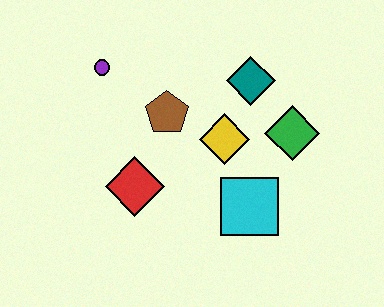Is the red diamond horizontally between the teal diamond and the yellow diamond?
No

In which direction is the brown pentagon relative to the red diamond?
The brown pentagon is above the red diamond.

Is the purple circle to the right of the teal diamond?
No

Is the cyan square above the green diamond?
No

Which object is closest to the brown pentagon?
The yellow diamond is closest to the brown pentagon.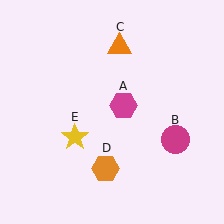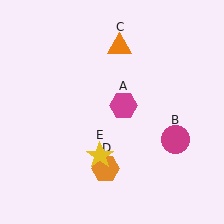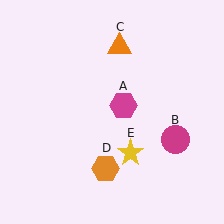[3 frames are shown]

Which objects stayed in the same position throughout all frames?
Magenta hexagon (object A) and magenta circle (object B) and orange triangle (object C) and orange hexagon (object D) remained stationary.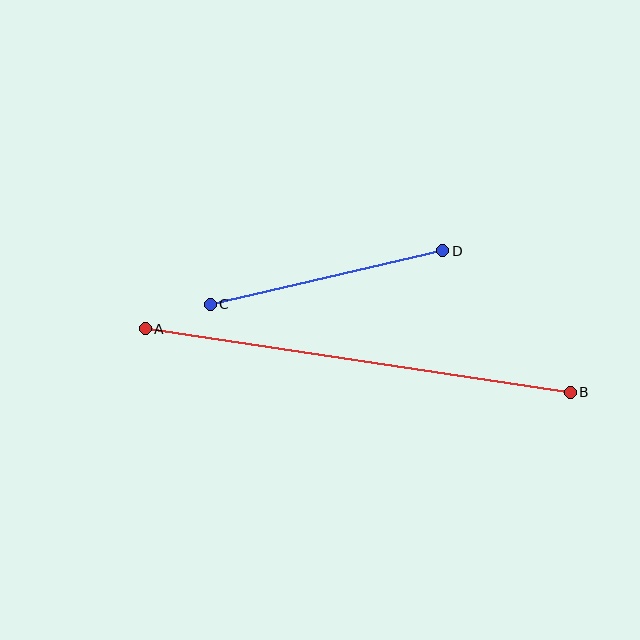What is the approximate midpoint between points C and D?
The midpoint is at approximately (327, 277) pixels.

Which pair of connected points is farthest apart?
Points A and B are farthest apart.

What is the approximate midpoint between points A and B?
The midpoint is at approximately (358, 361) pixels.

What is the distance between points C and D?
The distance is approximately 239 pixels.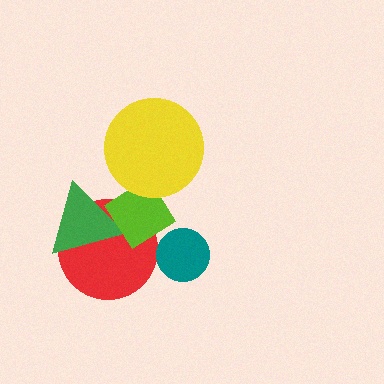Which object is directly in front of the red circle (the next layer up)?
The green triangle is directly in front of the red circle.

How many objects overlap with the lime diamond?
3 objects overlap with the lime diamond.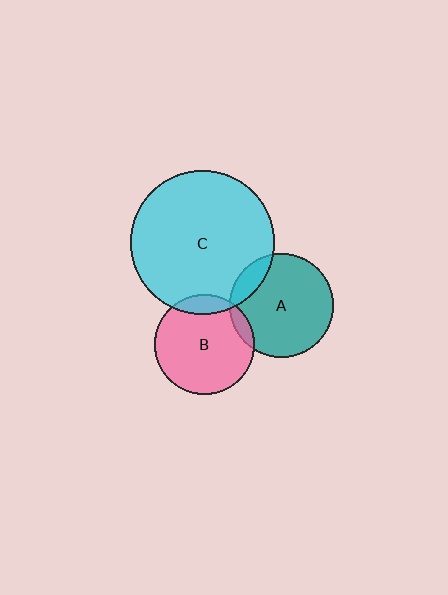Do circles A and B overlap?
Yes.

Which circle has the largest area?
Circle C (cyan).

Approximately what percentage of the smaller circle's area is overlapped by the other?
Approximately 5%.